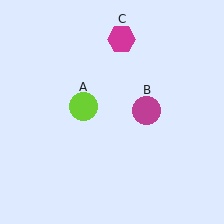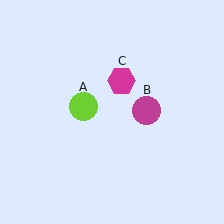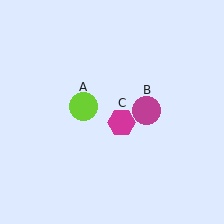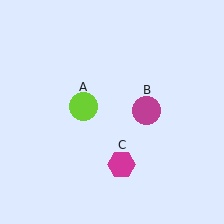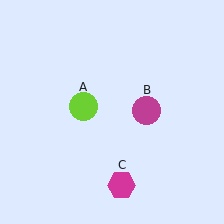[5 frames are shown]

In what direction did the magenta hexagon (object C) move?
The magenta hexagon (object C) moved down.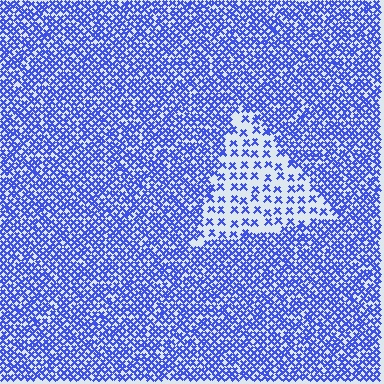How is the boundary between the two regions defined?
The boundary is defined by a change in element density (approximately 2.6x ratio). All elements are the same color, size, and shape.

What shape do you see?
I see a triangle.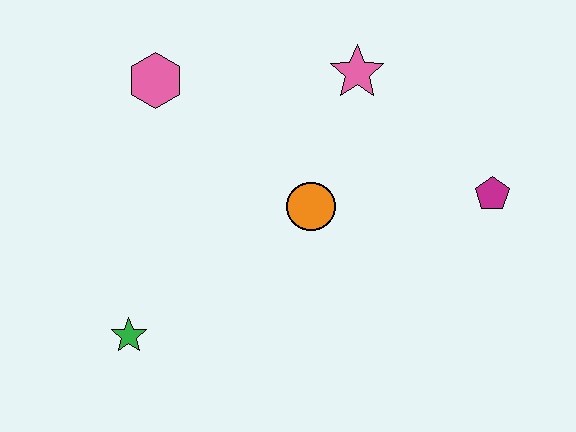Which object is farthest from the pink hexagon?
The magenta pentagon is farthest from the pink hexagon.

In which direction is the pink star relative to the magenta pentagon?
The pink star is to the left of the magenta pentagon.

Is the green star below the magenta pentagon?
Yes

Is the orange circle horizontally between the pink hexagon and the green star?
No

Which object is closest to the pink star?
The orange circle is closest to the pink star.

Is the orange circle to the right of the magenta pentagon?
No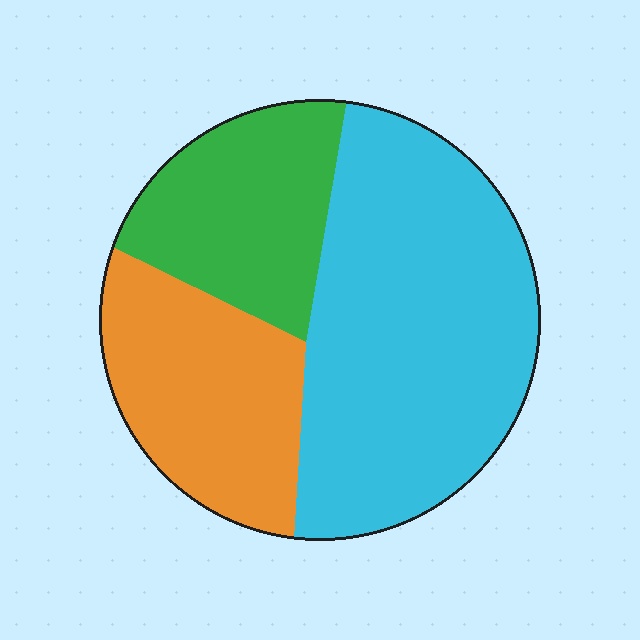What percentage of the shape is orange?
Orange takes up about one quarter (1/4) of the shape.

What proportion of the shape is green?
Green takes up between a sixth and a third of the shape.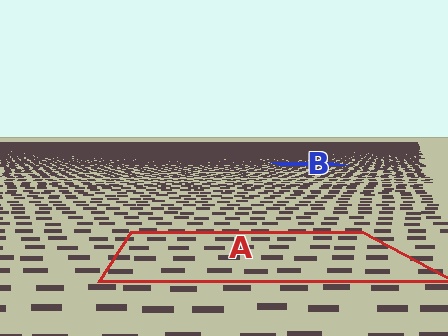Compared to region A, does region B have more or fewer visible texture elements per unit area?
Region B has more texture elements per unit area — they are packed more densely because it is farther away.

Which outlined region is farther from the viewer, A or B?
Region B is farther from the viewer — the texture elements inside it appear smaller and more densely packed.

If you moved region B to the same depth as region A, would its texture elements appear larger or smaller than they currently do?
They would appear larger. At a closer depth, the same texture elements are projected at a bigger on-screen size.